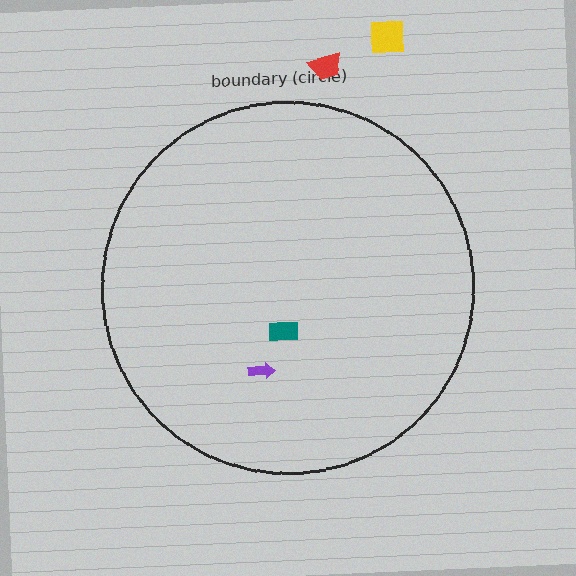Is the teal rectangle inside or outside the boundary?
Inside.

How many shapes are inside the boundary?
2 inside, 2 outside.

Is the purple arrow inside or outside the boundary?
Inside.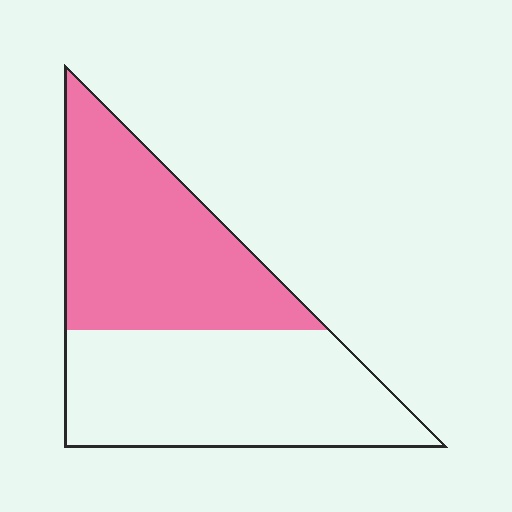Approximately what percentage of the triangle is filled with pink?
Approximately 50%.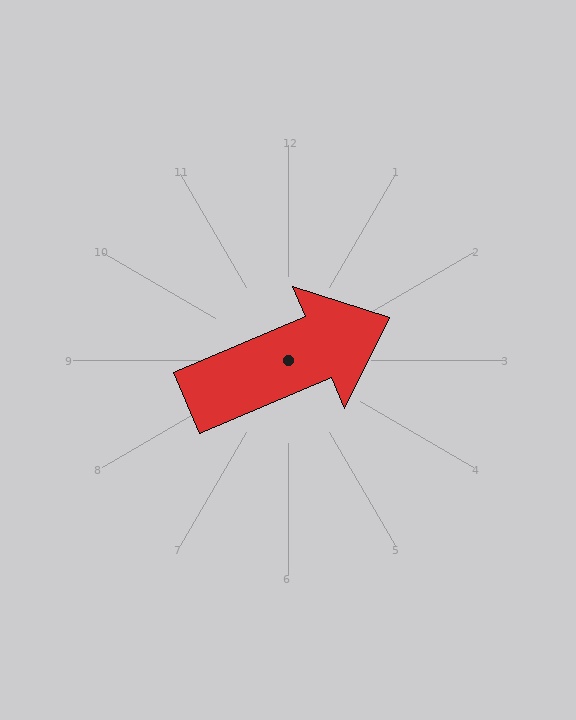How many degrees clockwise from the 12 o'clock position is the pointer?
Approximately 67 degrees.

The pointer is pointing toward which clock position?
Roughly 2 o'clock.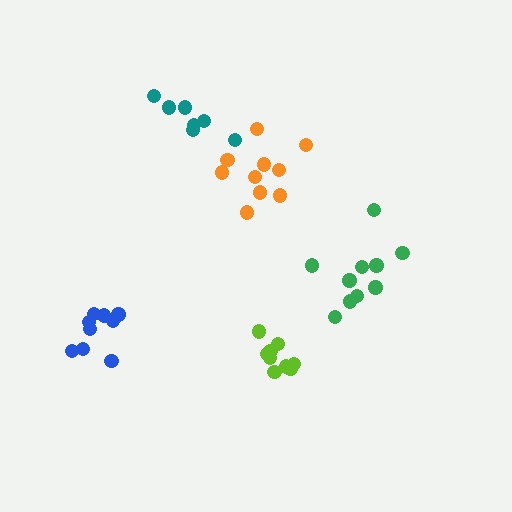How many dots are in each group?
Group 1: 7 dots, Group 2: 10 dots, Group 3: 10 dots, Group 4: 9 dots, Group 5: 9 dots (45 total).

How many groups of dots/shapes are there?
There are 5 groups.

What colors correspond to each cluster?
The clusters are colored: teal, orange, green, blue, lime.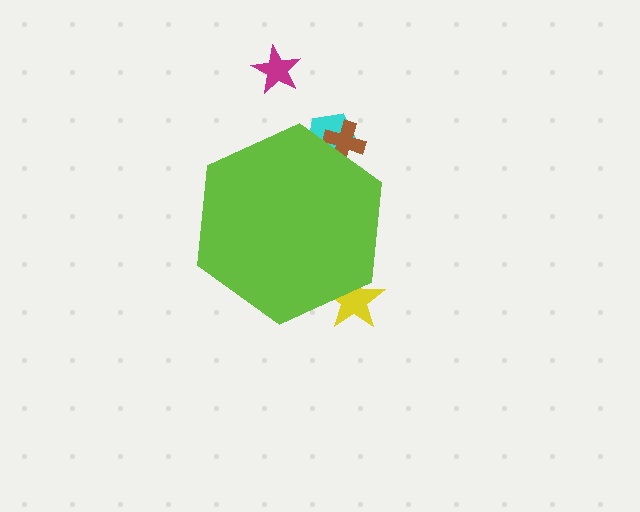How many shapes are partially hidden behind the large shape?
3 shapes are partially hidden.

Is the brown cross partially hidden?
Yes, the brown cross is partially hidden behind the lime hexagon.